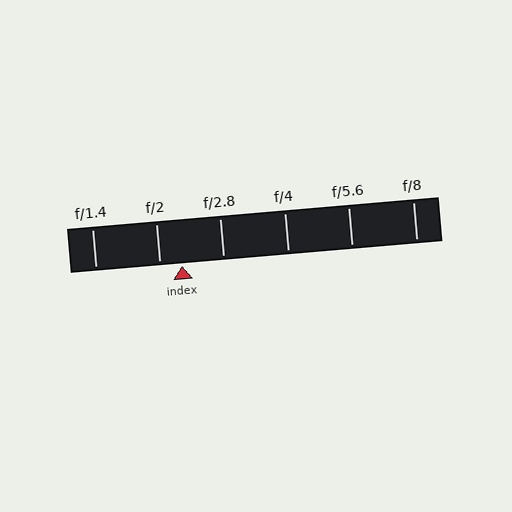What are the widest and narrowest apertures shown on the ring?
The widest aperture shown is f/1.4 and the narrowest is f/8.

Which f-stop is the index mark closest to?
The index mark is closest to f/2.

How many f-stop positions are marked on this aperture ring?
There are 6 f-stop positions marked.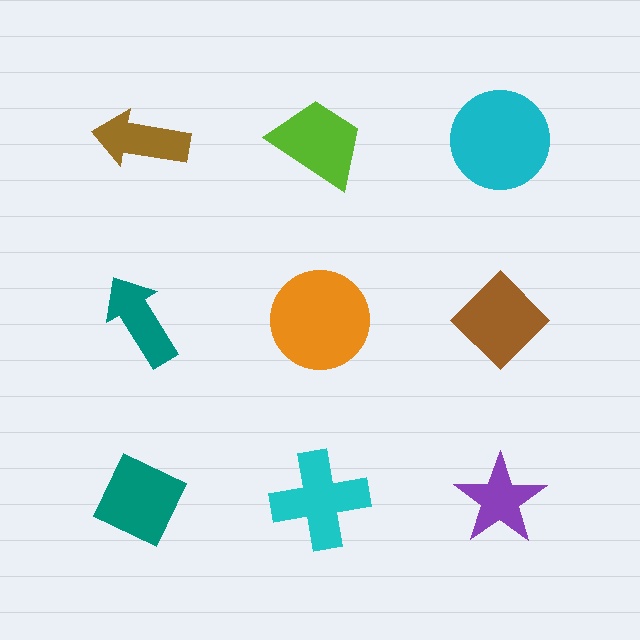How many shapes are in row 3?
3 shapes.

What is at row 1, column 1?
A brown arrow.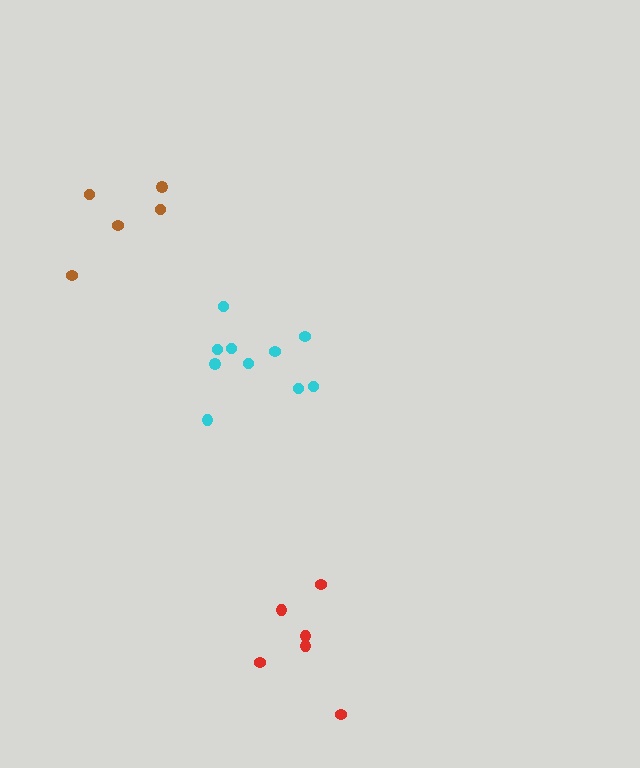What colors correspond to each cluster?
The clusters are colored: red, brown, cyan.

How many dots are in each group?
Group 1: 6 dots, Group 2: 5 dots, Group 3: 10 dots (21 total).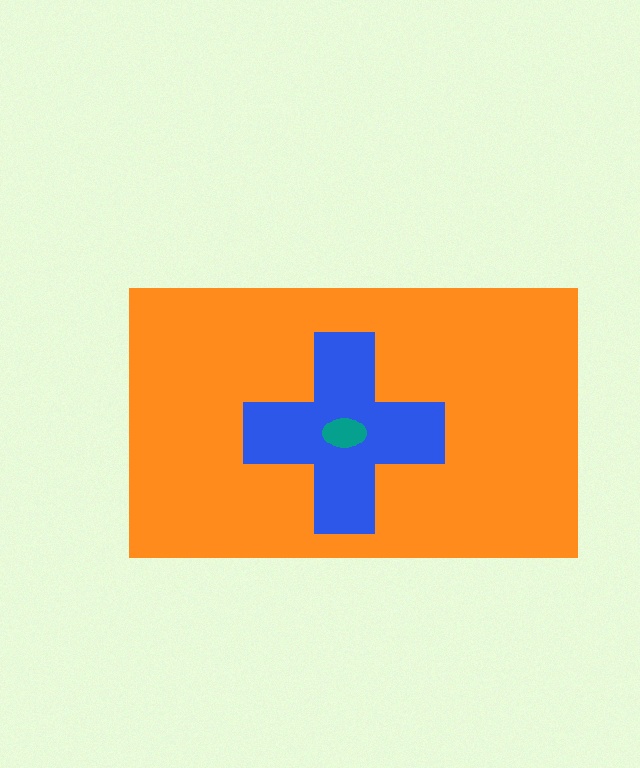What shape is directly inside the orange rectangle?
The blue cross.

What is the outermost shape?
The orange rectangle.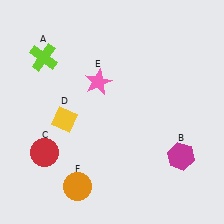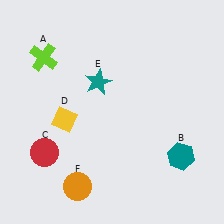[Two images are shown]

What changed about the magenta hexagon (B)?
In Image 1, B is magenta. In Image 2, it changed to teal.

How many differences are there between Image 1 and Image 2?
There are 2 differences between the two images.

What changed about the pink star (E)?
In Image 1, E is pink. In Image 2, it changed to teal.